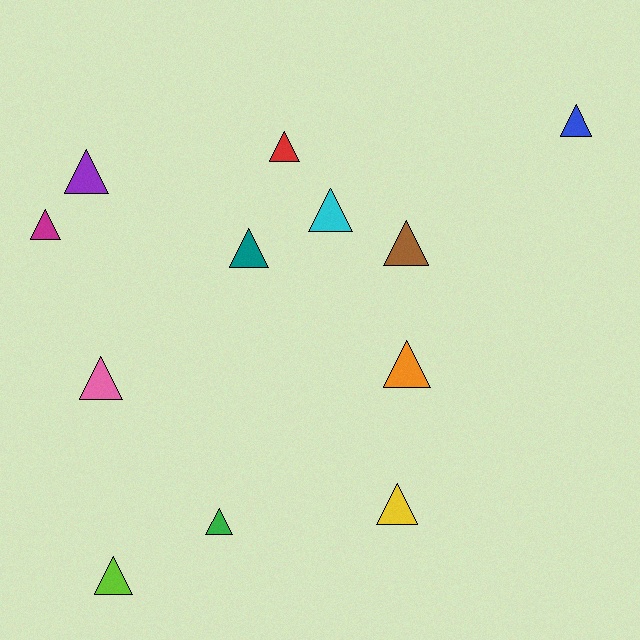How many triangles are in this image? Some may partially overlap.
There are 12 triangles.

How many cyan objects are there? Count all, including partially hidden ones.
There is 1 cyan object.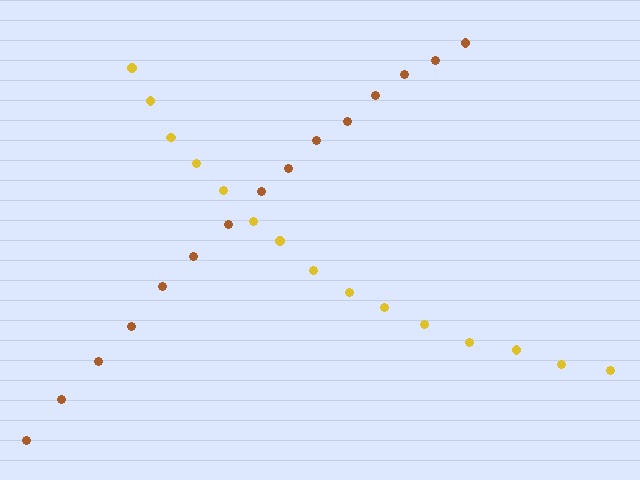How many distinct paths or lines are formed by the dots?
There are 2 distinct paths.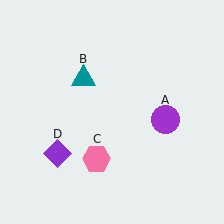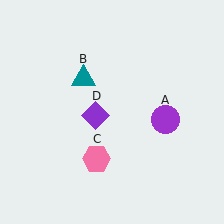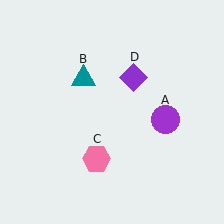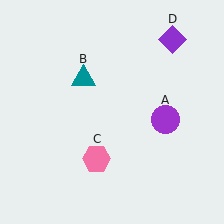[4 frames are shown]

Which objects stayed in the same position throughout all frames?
Purple circle (object A) and teal triangle (object B) and pink hexagon (object C) remained stationary.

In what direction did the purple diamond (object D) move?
The purple diamond (object D) moved up and to the right.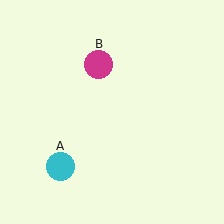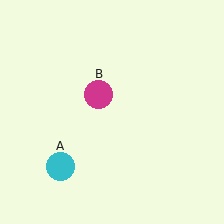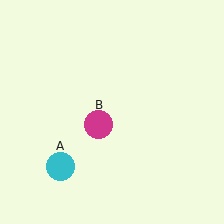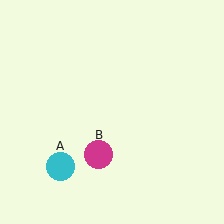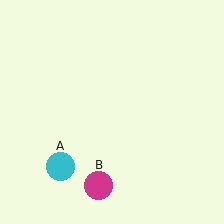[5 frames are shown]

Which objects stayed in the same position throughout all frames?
Cyan circle (object A) remained stationary.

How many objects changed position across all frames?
1 object changed position: magenta circle (object B).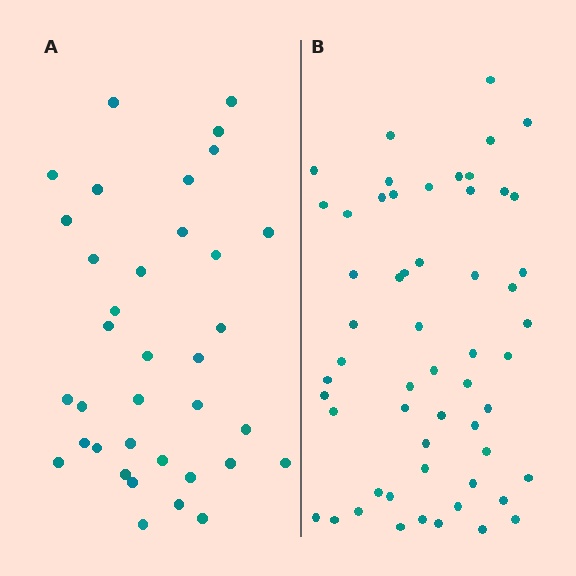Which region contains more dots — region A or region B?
Region B (the right region) has more dots.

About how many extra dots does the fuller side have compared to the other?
Region B has approximately 20 more dots than region A.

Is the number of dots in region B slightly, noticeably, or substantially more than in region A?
Region B has substantially more. The ratio is roughly 1.6 to 1.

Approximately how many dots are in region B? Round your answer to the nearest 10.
About 60 dots. (The exact count is 56, which rounds to 60.)